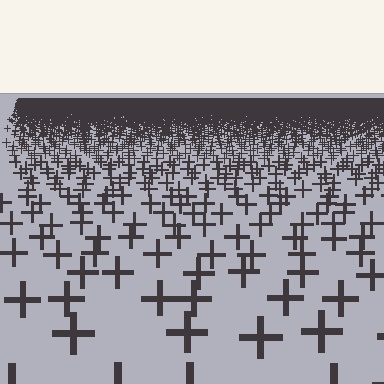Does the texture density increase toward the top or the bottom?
Density increases toward the top.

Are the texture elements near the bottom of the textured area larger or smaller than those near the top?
Larger. Near the bottom, elements are closer to the viewer and appear at a bigger on-screen size.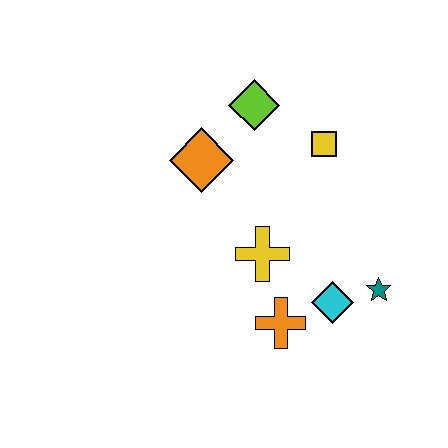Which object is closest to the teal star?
The cyan diamond is closest to the teal star.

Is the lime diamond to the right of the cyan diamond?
No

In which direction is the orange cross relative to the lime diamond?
The orange cross is below the lime diamond.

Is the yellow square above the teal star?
Yes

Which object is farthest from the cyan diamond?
The lime diamond is farthest from the cyan diamond.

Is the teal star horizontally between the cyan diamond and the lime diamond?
No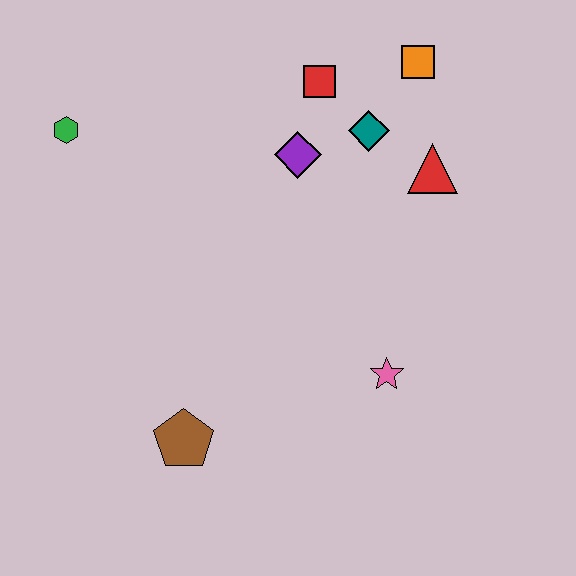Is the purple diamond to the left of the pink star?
Yes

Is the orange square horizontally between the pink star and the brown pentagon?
No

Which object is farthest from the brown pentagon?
The orange square is farthest from the brown pentagon.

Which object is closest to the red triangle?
The teal diamond is closest to the red triangle.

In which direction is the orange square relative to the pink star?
The orange square is above the pink star.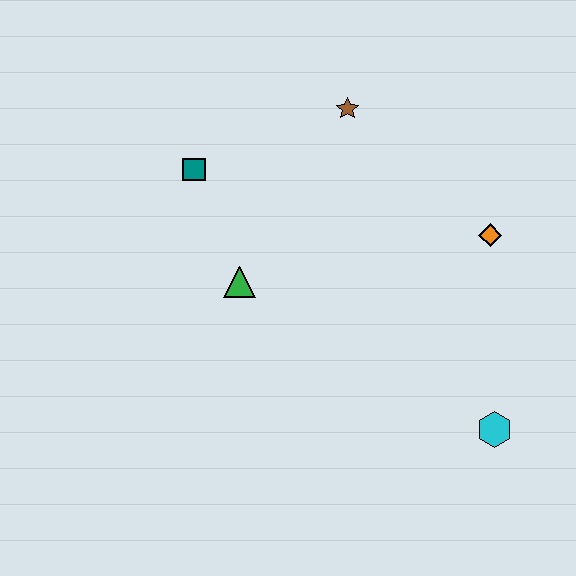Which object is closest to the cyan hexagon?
The orange diamond is closest to the cyan hexagon.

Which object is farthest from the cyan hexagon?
The teal square is farthest from the cyan hexagon.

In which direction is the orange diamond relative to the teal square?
The orange diamond is to the right of the teal square.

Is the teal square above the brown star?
No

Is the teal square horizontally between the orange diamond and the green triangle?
No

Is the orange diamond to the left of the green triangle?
No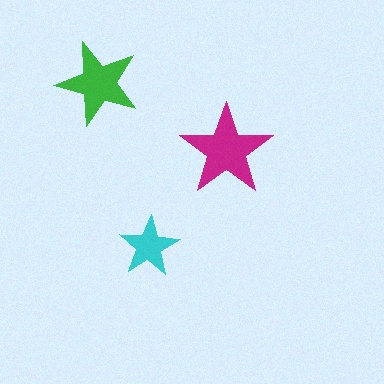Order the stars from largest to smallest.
the magenta one, the green one, the cyan one.